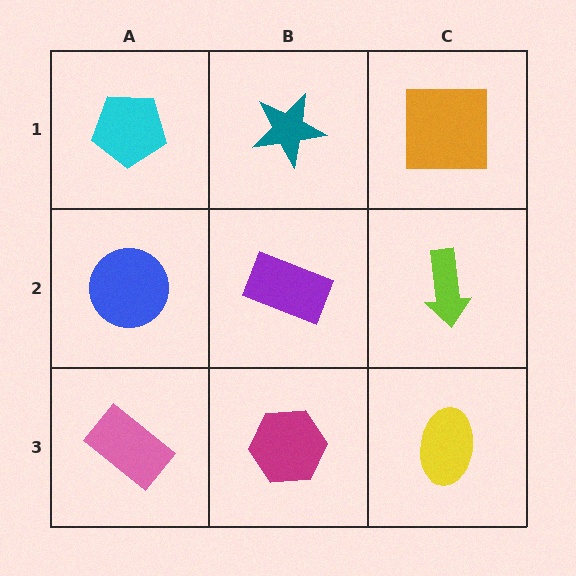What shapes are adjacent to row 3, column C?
A lime arrow (row 2, column C), a magenta hexagon (row 3, column B).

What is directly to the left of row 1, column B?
A cyan pentagon.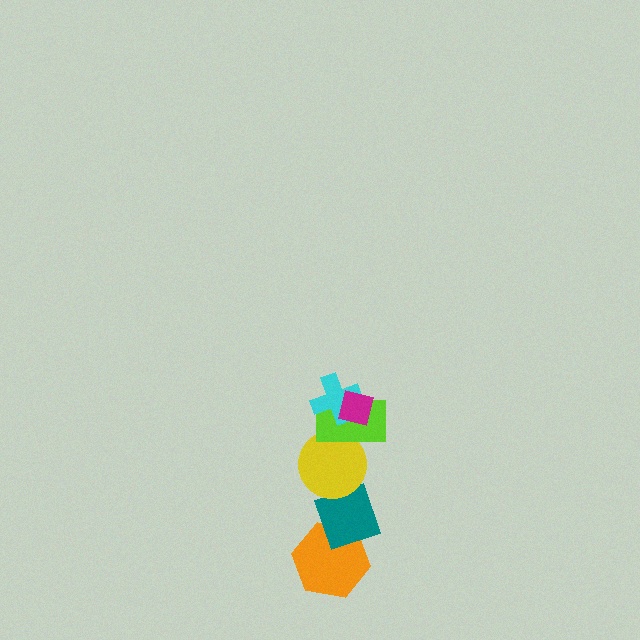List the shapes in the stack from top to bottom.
From top to bottom: the magenta square, the cyan cross, the lime rectangle, the yellow circle, the teal diamond, the orange hexagon.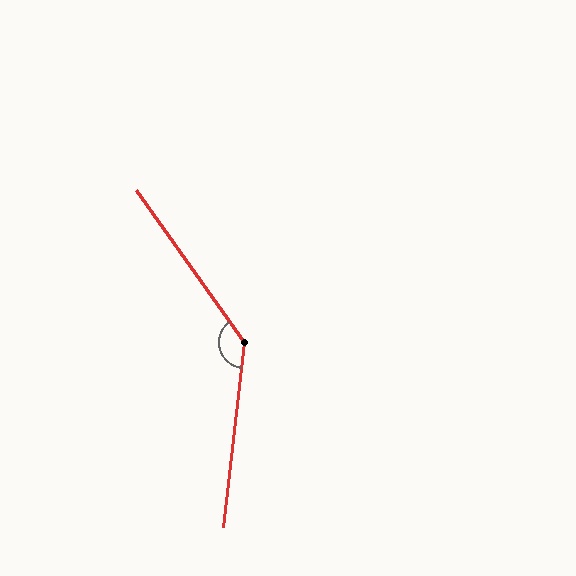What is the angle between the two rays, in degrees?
Approximately 138 degrees.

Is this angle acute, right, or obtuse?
It is obtuse.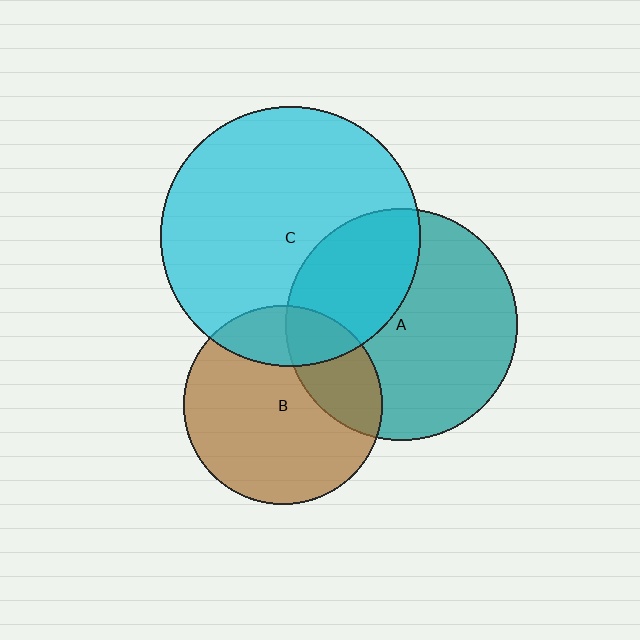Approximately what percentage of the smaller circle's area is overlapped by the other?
Approximately 25%.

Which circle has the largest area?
Circle C (cyan).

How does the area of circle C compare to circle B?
Approximately 1.7 times.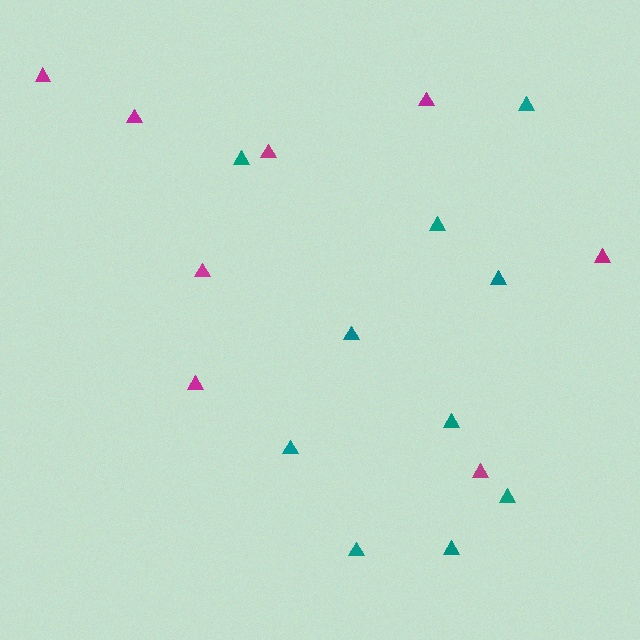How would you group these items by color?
There are 2 groups: one group of teal triangles (10) and one group of magenta triangles (8).